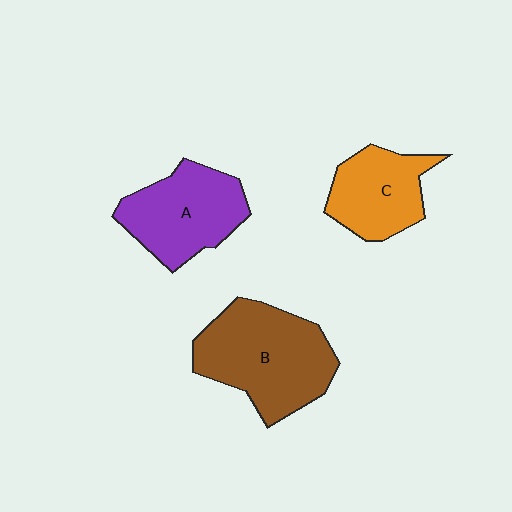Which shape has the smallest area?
Shape C (orange).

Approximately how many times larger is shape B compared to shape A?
Approximately 1.3 times.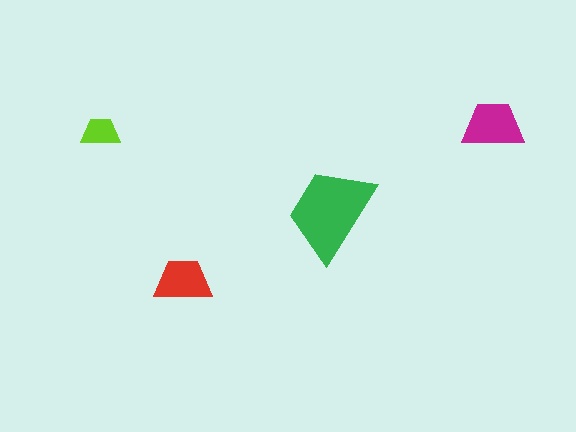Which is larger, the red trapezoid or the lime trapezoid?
The red one.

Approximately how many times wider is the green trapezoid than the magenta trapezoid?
About 1.5 times wider.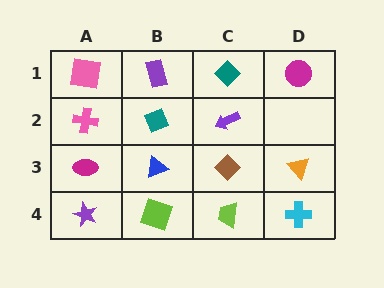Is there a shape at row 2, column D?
No, that cell is empty.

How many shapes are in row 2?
3 shapes.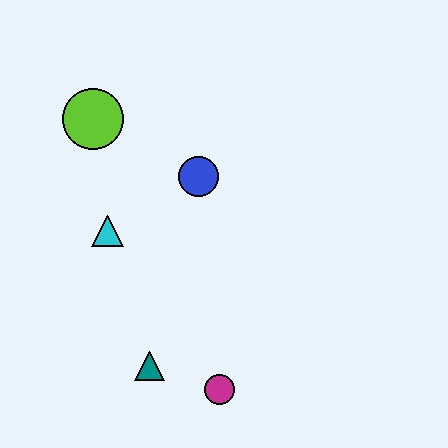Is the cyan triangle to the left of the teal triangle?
Yes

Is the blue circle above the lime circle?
No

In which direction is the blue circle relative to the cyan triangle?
The blue circle is to the right of the cyan triangle.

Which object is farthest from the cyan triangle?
The magenta circle is farthest from the cyan triangle.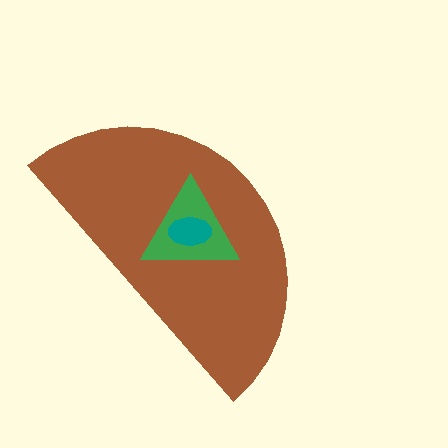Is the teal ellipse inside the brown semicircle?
Yes.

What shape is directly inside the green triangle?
The teal ellipse.